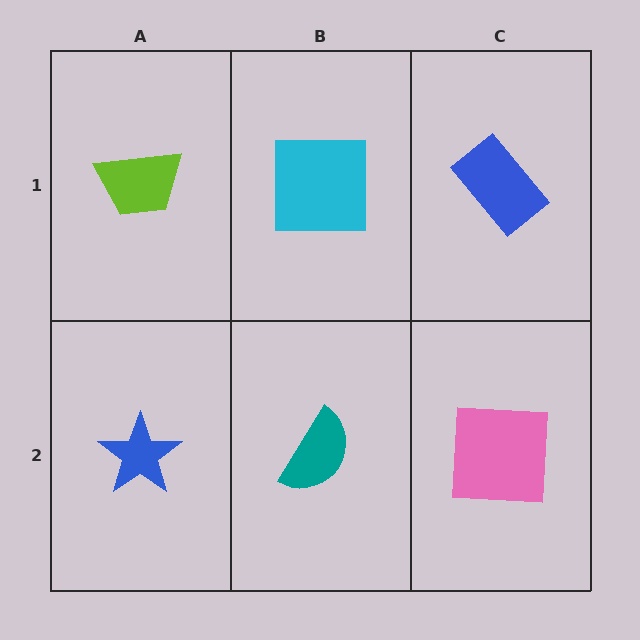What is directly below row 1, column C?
A pink square.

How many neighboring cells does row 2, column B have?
3.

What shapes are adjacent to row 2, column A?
A lime trapezoid (row 1, column A), a teal semicircle (row 2, column B).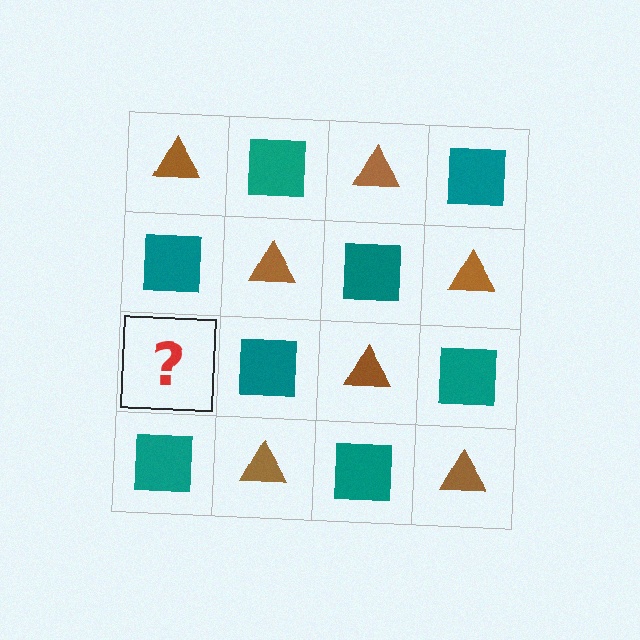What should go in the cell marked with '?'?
The missing cell should contain a brown triangle.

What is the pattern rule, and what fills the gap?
The rule is that it alternates brown triangle and teal square in a checkerboard pattern. The gap should be filled with a brown triangle.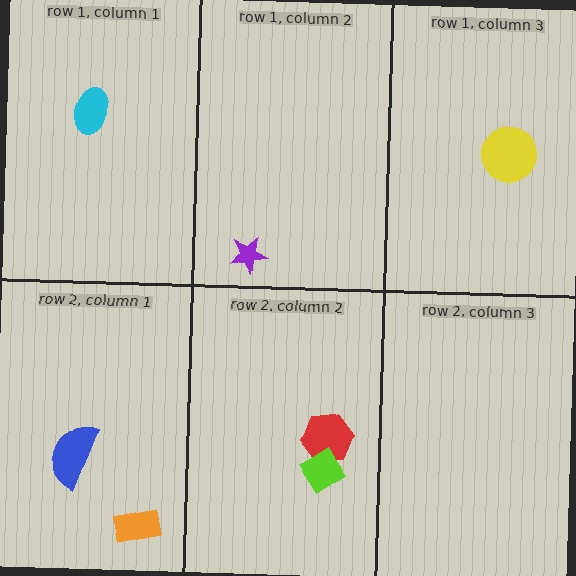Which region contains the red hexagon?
The row 2, column 2 region.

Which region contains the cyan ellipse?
The row 1, column 1 region.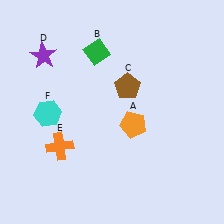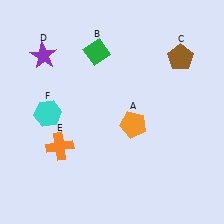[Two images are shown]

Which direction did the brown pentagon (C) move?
The brown pentagon (C) moved right.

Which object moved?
The brown pentagon (C) moved right.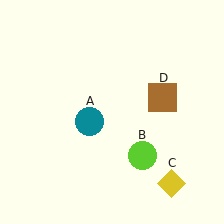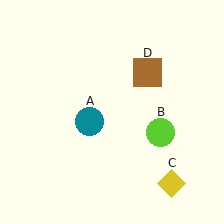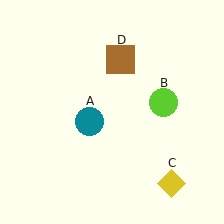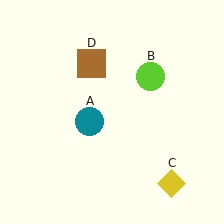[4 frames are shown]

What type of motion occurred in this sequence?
The lime circle (object B), brown square (object D) rotated counterclockwise around the center of the scene.